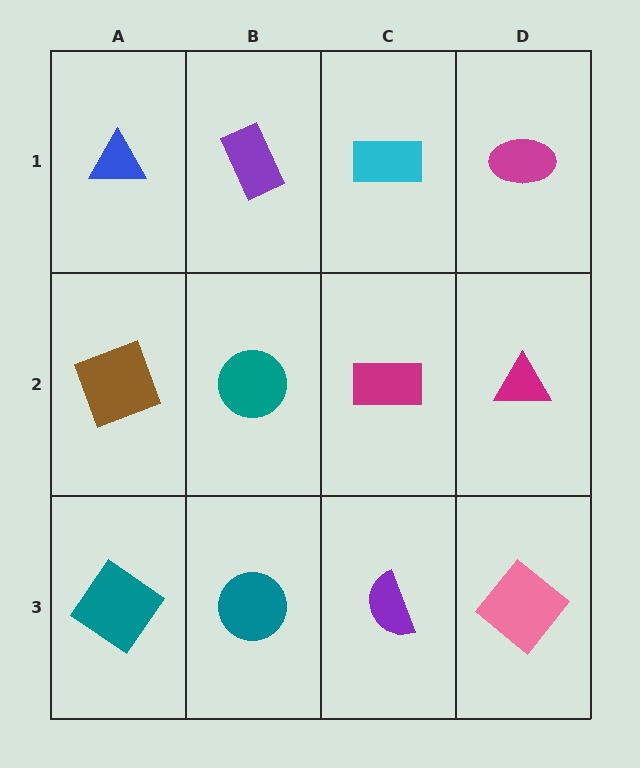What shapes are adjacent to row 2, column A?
A blue triangle (row 1, column A), a teal diamond (row 3, column A), a teal circle (row 2, column B).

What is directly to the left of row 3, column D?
A purple semicircle.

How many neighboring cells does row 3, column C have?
3.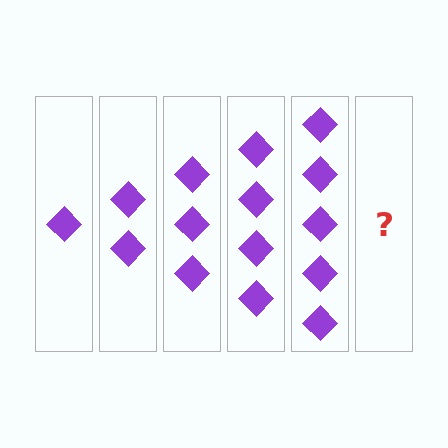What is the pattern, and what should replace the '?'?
The pattern is that each step adds one more diamond. The '?' should be 6 diamonds.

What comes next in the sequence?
The next element should be 6 diamonds.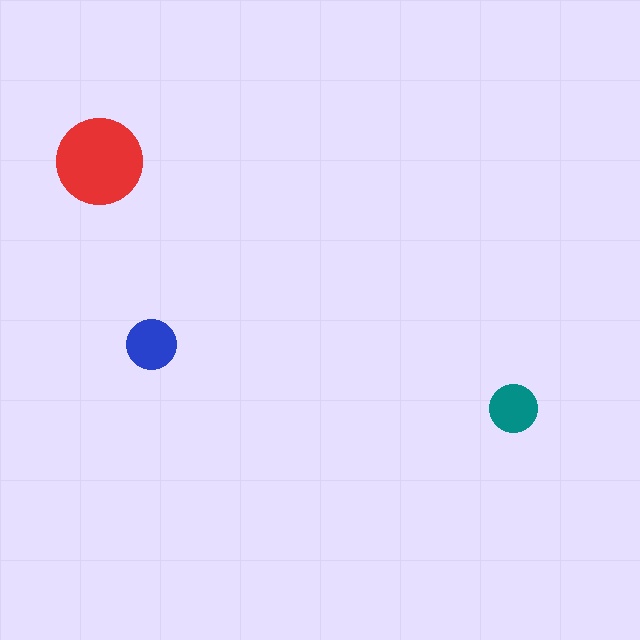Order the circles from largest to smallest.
the red one, the blue one, the teal one.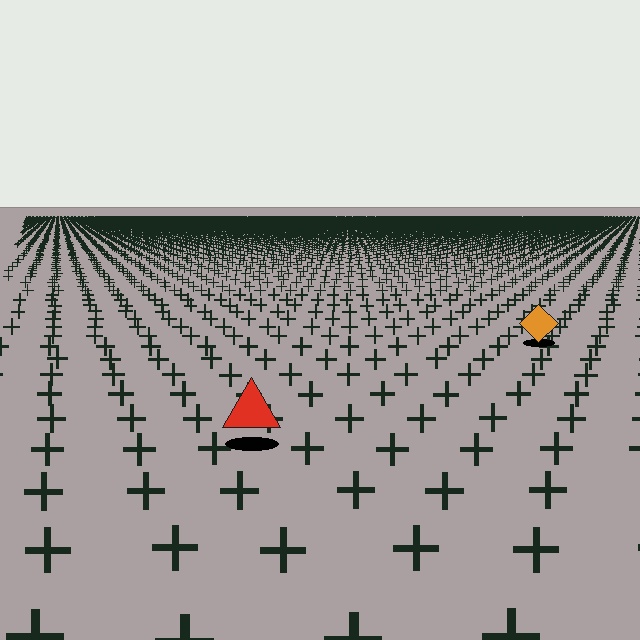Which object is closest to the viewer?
The red triangle is closest. The texture marks near it are larger and more spread out.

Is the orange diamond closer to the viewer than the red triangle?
No. The red triangle is closer — you can tell from the texture gradient: the ground texture is coarser near it.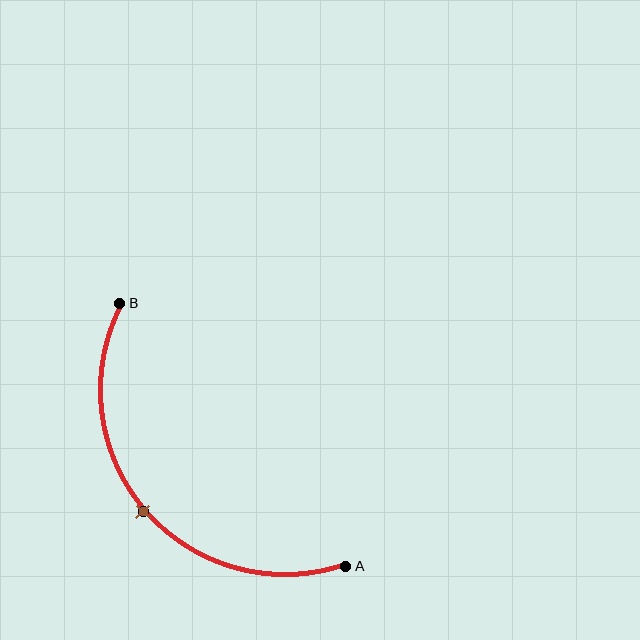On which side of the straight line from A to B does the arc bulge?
The arc bulges below and to the left of the straight line connecting A and B.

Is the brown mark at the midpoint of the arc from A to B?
Yes. The brown mark lies on the arc at equal arc-length from both A and B — it is the arc midpoint.